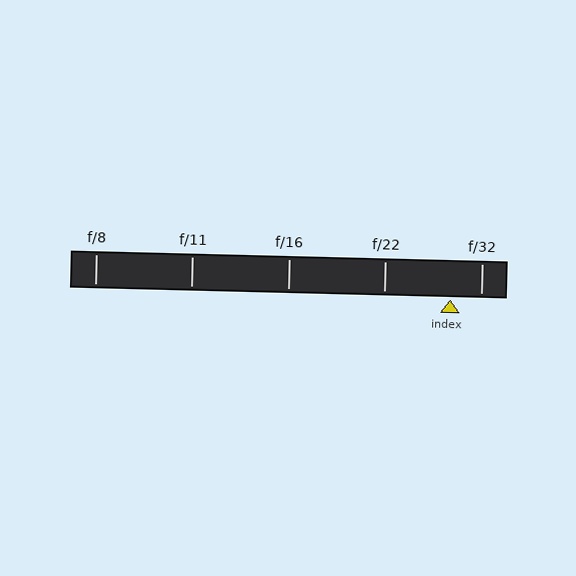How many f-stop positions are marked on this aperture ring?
There are 5 f-stop positions marked.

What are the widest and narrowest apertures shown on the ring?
The widest aperture shown is f/8 and the narrowest is f/32.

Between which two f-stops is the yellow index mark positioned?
The index mark is between f/22 and f/32.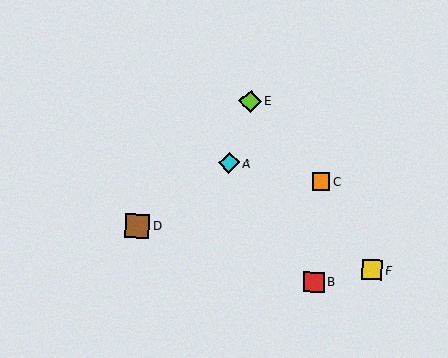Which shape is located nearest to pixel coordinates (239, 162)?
The cyan diamond (labeled A) at (229, 163) is nearest to that location.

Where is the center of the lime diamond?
The center of the lime diamond is at (250, 101).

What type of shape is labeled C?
Shape C is an orange square.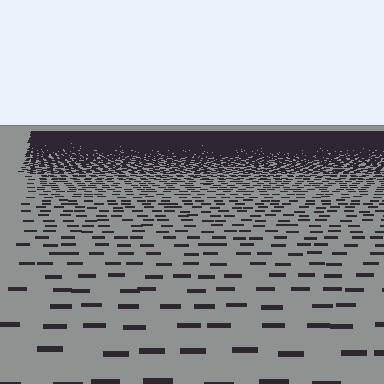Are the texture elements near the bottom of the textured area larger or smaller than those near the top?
Larger. Near the bottom, elements are closer to the viewer and appear at a bigger on-screen size.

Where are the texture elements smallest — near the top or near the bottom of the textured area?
Near the top.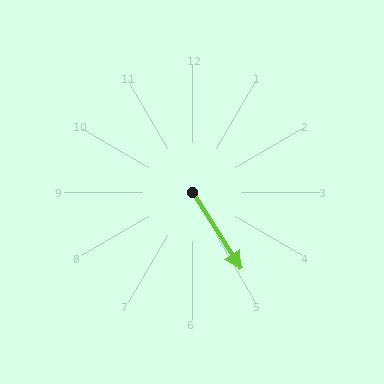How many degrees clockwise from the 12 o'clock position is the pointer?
Approximately 147 degrees.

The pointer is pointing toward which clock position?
Roughly 5 o'clock.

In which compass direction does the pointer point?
Southeast.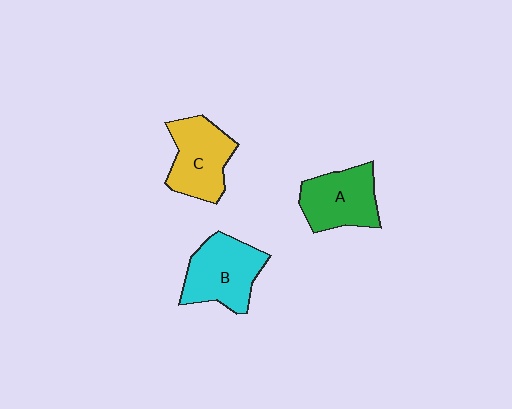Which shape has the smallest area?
Shape A (green).